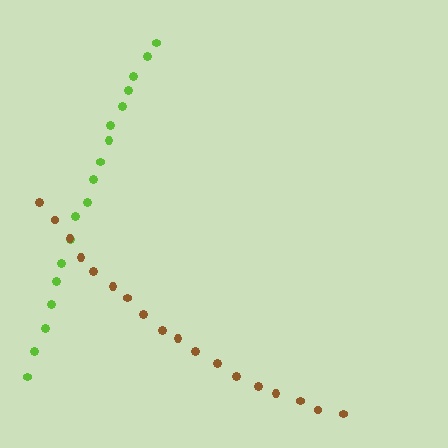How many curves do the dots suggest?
There are 2 distinct paths.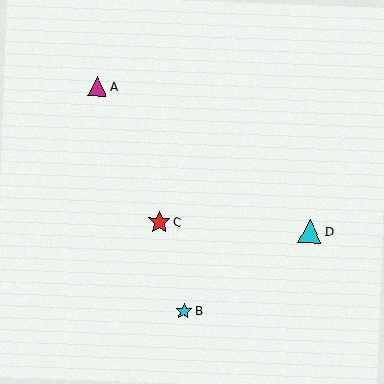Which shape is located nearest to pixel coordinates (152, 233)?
The red star (labeled C) at (159, 222) is nearest to that location.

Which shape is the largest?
The cyan triangle (labeled D) is the largest.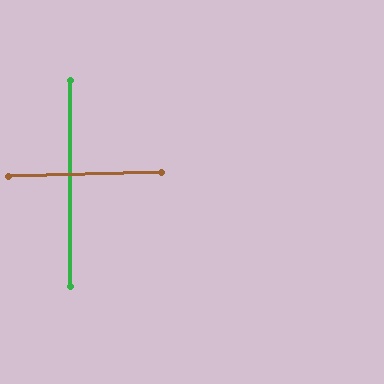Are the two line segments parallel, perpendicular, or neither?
Perpendicular — they meet at approximately 89°.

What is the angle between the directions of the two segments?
Approximately 89 degrees.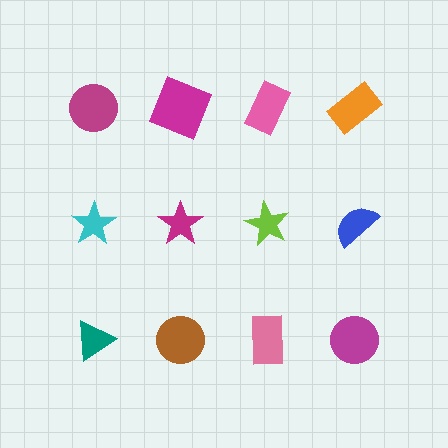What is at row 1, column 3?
A pink rectangle.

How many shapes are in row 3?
4 shapes.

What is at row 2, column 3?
A lime star.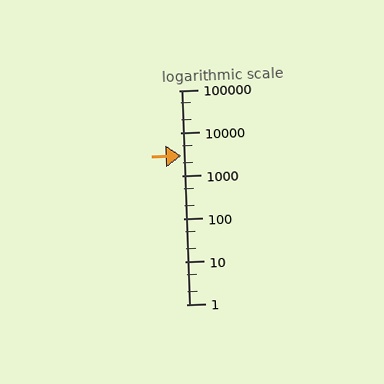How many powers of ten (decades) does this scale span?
The scale spans 5 decades, from 1 to 100000.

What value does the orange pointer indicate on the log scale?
The pointer indicates approximately 3000.